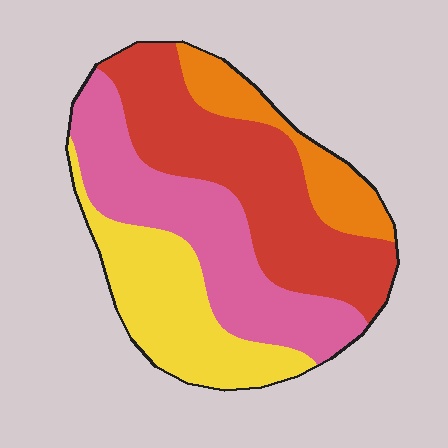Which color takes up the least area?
Orange, at roughly 15%.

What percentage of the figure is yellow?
Yellow covers roughly 25% of the figure.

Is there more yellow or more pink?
Pink.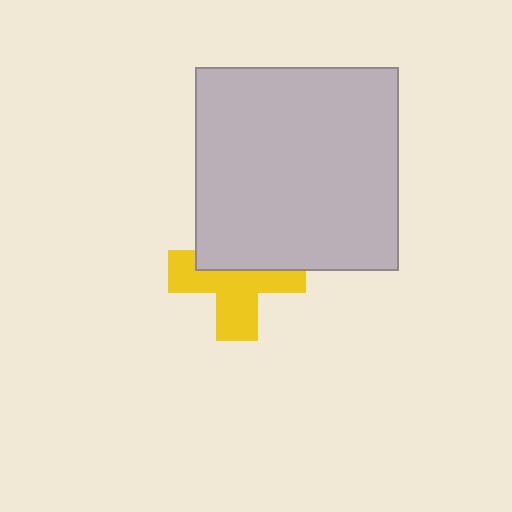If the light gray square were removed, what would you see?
You would see the complete yellow cross.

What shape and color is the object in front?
The object in front is a light gray square.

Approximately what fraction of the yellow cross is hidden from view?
Roughly 44% of the yellow cross is hidden behind the light gray square.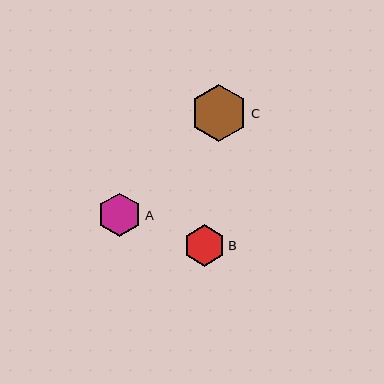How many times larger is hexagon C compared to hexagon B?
Hexagon C is approximately 1.4 times the size of hexagon B.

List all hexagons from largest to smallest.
From largest to smallest: C, A, B.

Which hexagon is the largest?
Hexagon C is the largest with a size of approximately 57 pixels.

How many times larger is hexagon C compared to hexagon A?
Hexagon C is approximately 1.3 times the size of hexagon A.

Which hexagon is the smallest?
Hexagon B is the smallest with a size of approximately 41 pixels.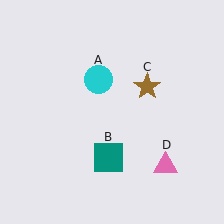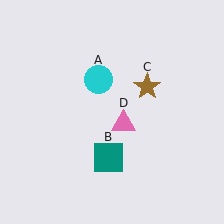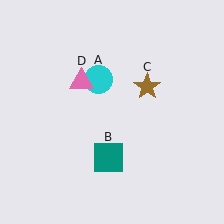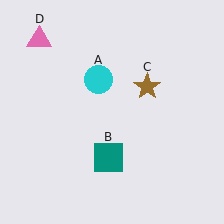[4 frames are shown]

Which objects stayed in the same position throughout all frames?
Cyan circle (object A) and teal square (object B) and brown star (object C) remained stationary.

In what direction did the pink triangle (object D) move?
The pink triangle (object D) moved up and to the left.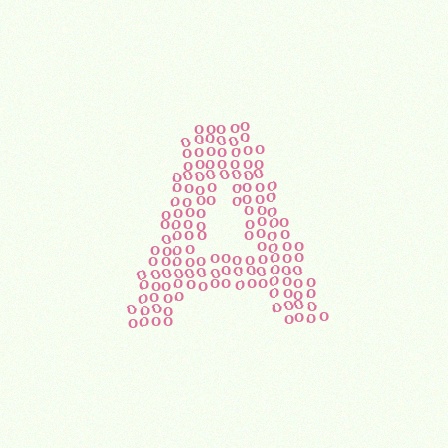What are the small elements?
The small elements are letter O's.